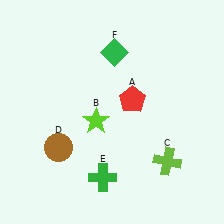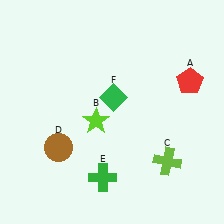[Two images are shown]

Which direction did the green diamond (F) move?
The green diamond (F) moved down.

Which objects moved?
The objects that moved are: the red pentagon (A), the green diamond (F).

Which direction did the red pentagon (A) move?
The red pentagon (A) moved right.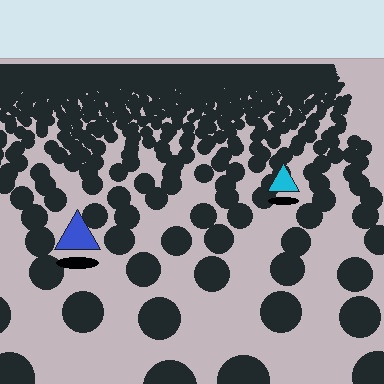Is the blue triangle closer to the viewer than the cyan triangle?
Yes. The blue triangle is closer — you can tell from the texture gradient: the ground texture is coarser near it.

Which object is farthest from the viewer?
The cyan triangle is farthest from the viewer. It appears smaller and the ground texture around it is denser.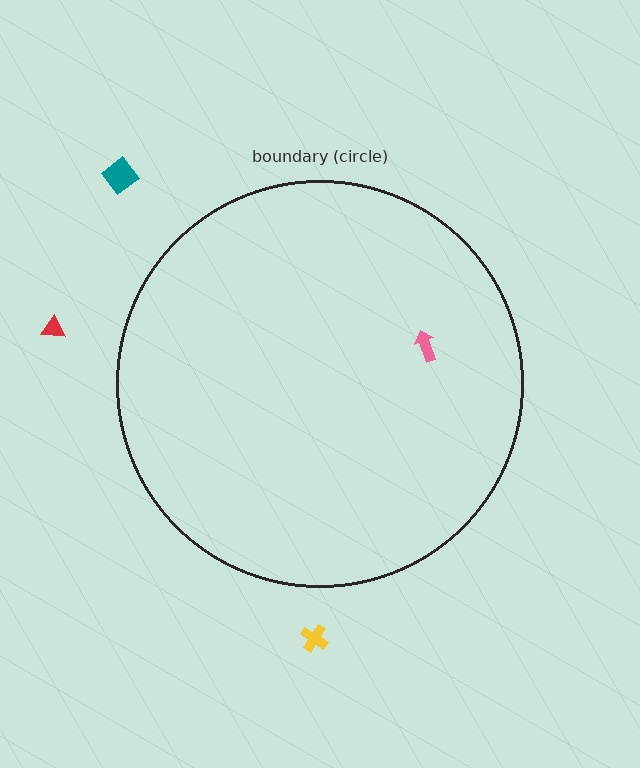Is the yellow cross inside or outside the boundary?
Outside.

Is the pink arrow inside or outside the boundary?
Inside.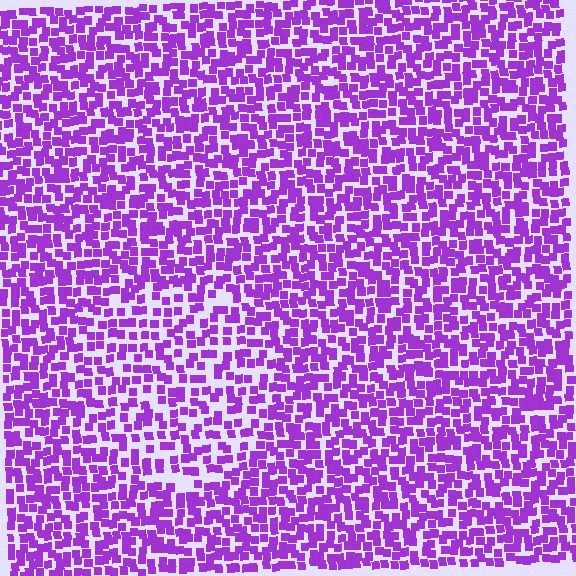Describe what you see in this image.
The image contains small purple elements arranged at two different densities. A circle-shaped region is visible where the elements are less densely packed than the surrounding area.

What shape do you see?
I see a circle.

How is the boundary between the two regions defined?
The boundary is defined by a change in element density (approximately 1.5x ratio). All elements are the same color, size, and shape.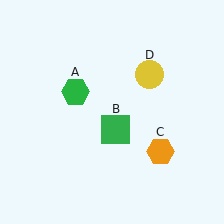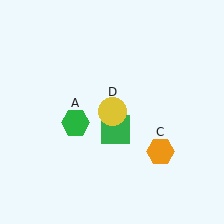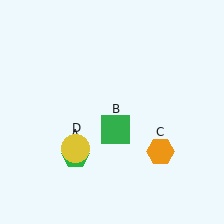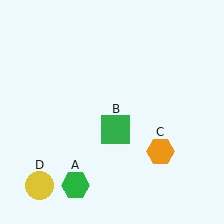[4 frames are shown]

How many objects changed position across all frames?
2 objects changed position: green hexagon (object A), yellow circle (object D).